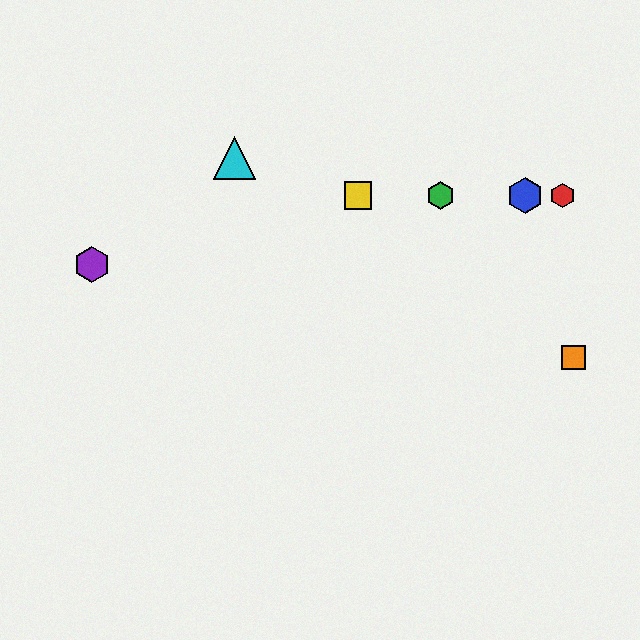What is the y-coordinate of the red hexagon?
The red hexagon is at y≈195.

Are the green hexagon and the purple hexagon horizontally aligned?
No, the green hexagon is at y≈195 and the purple hexagon is at y≈264.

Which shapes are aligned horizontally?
The red hexagon, the blue hexagon, the green hexagon, the yellow square are aligned horizontally.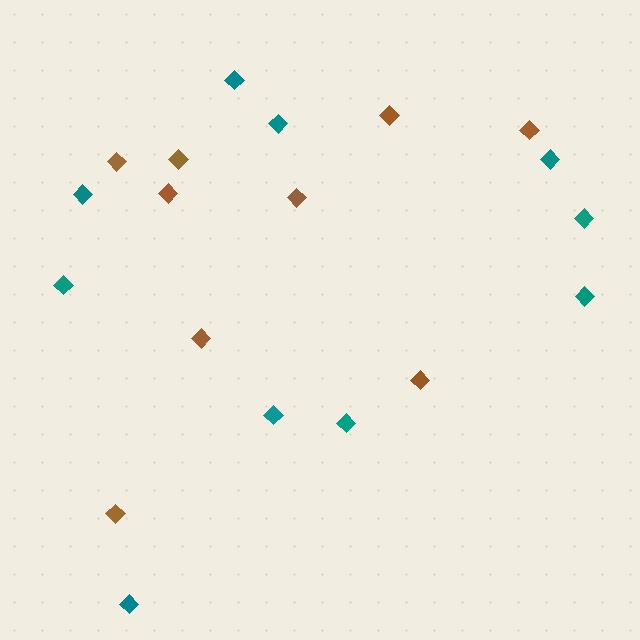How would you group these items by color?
There are 2 groups: one group of brown diamonds (9) and one group of teal diamonds (10).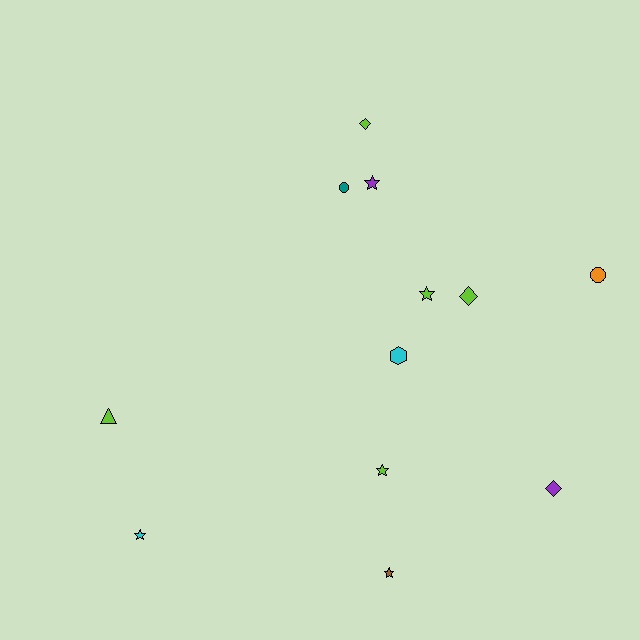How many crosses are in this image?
There are no crosses.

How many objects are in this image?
There are 12 objects.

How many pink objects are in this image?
There are no pink objects.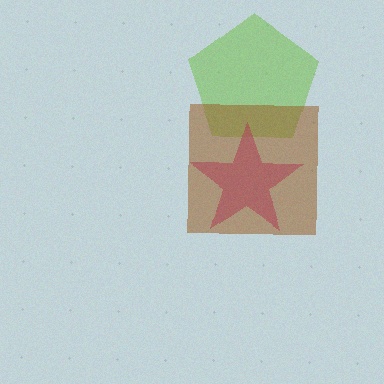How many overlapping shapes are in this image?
There are 3 overlapping shapes in the image.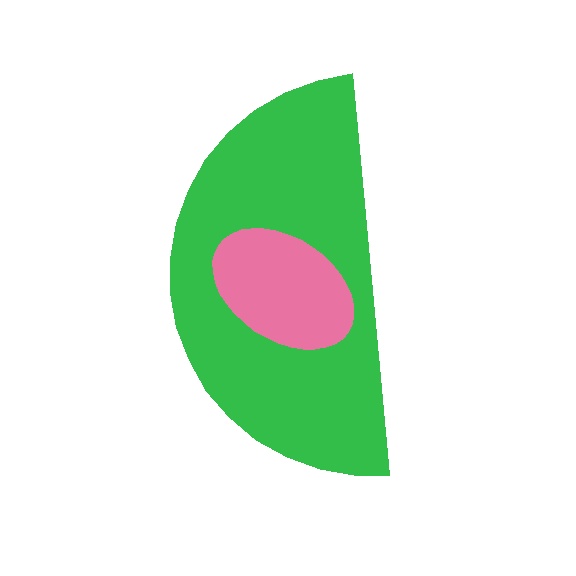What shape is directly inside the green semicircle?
The pink ellipse.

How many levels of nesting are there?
2.